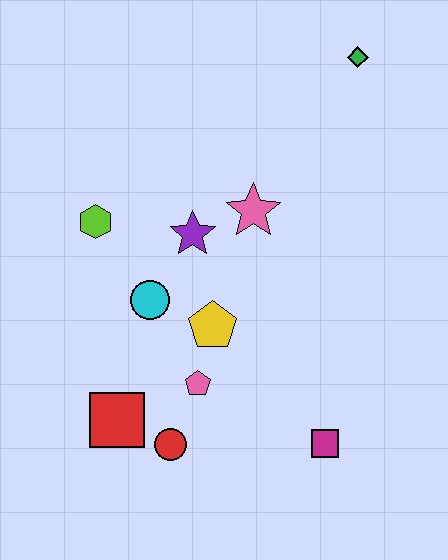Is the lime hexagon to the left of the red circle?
Yes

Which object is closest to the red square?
The red circle is closest to the red square.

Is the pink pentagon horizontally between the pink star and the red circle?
Yes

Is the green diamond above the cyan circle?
Yes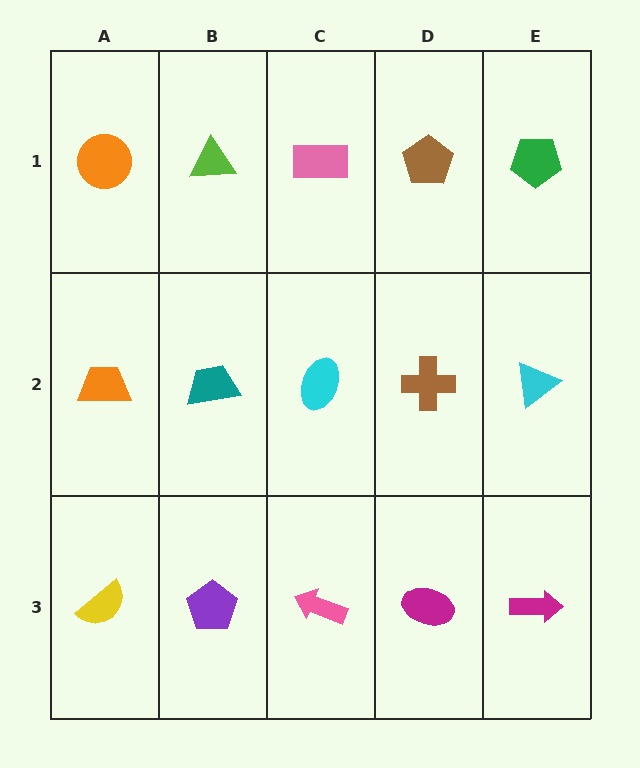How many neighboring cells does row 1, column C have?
3.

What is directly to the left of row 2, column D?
A cyan ellipse.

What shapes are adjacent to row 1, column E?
A cyan triangle (row 2, column E), a brown pentagon (row 1, column D).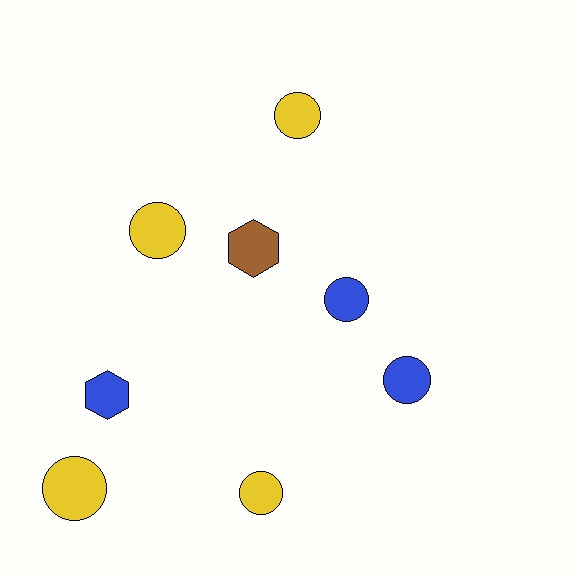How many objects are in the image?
There are 8 objects.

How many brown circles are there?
There are no brown circles.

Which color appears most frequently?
Yellow, with 4 objects.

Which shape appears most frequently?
Circle, with 6 objects.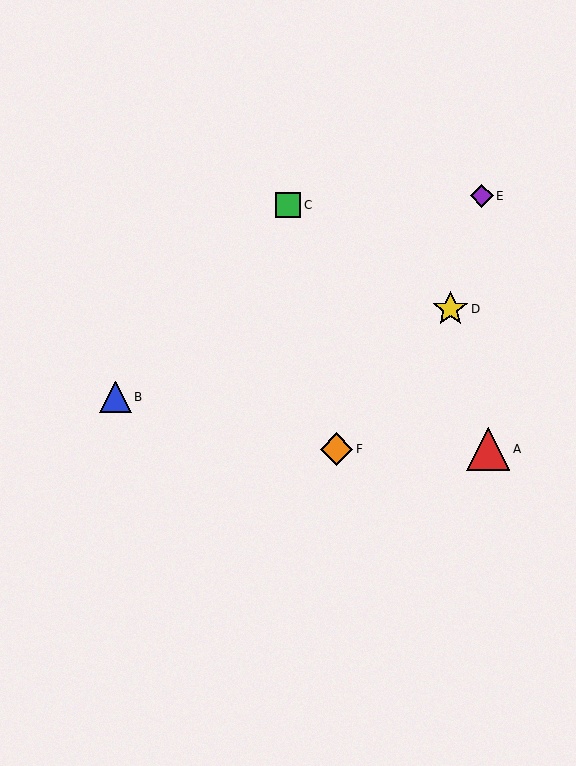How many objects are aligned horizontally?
2 objects (A, F) are aligned horizontally.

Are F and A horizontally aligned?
Yes, both are at y≈449.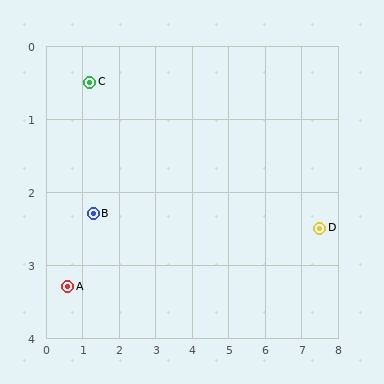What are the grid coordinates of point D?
Point D is at approximately (7.5, 2.5).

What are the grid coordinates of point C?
Point C is at approximately (1.2, 0.5).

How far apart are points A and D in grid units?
Points A and D are about 6.9 grid units apart.